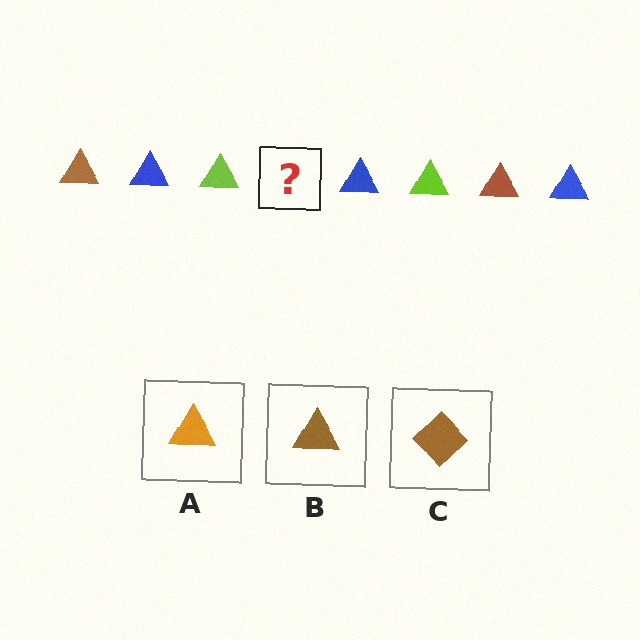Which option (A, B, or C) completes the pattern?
B.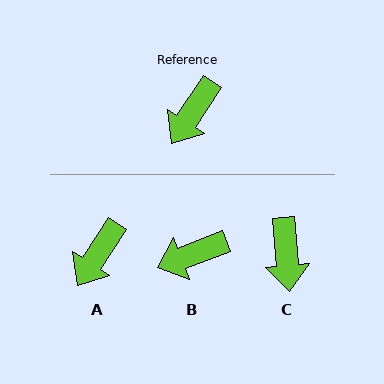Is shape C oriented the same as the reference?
No, it is off by about 38 degrees.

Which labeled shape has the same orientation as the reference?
A.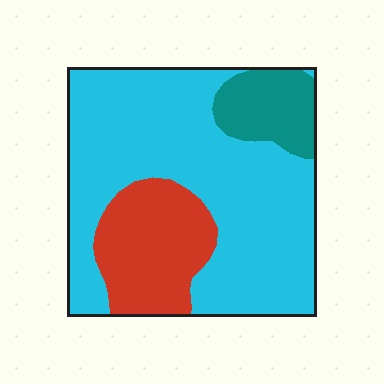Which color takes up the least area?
Teal, at roughly 10%.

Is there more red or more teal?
Red.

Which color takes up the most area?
Cyan, at roughly 65%.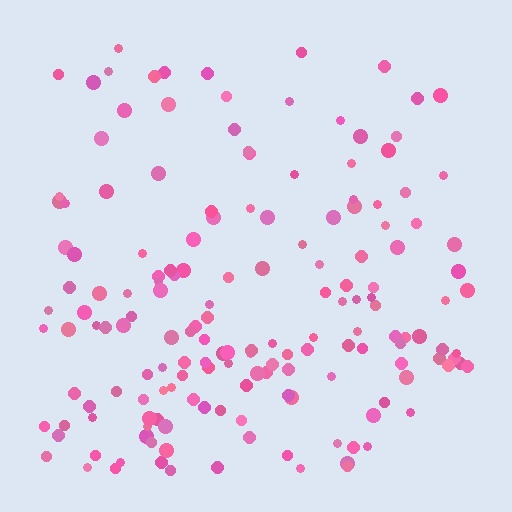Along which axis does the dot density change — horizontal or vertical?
Vertical.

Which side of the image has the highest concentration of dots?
The bottom.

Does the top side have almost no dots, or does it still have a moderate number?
Still a moderate number, just noticeably fewer than the bottom.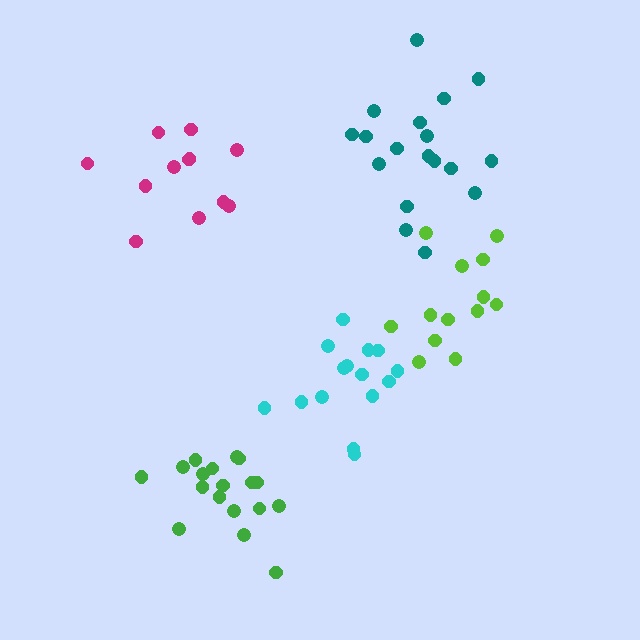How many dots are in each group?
Group 1: 18 dots, Group 2: 12 dots, Group 3: 18 dots, Group 4: 15 dots, Group 5: 13 dots (76 total).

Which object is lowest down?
The green cluster is bottommost.